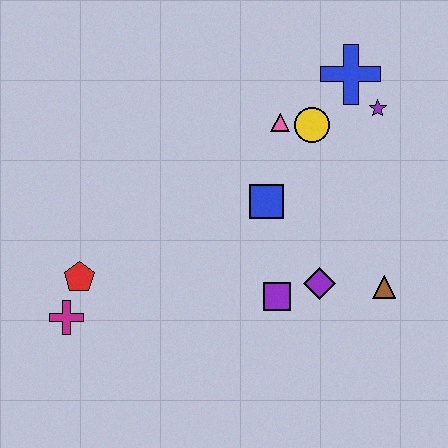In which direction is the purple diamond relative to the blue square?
The purple diamond is below the blue square.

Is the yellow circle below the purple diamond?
No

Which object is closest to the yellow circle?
The pink triangle is closest to the yellow circle.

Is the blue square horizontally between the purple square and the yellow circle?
No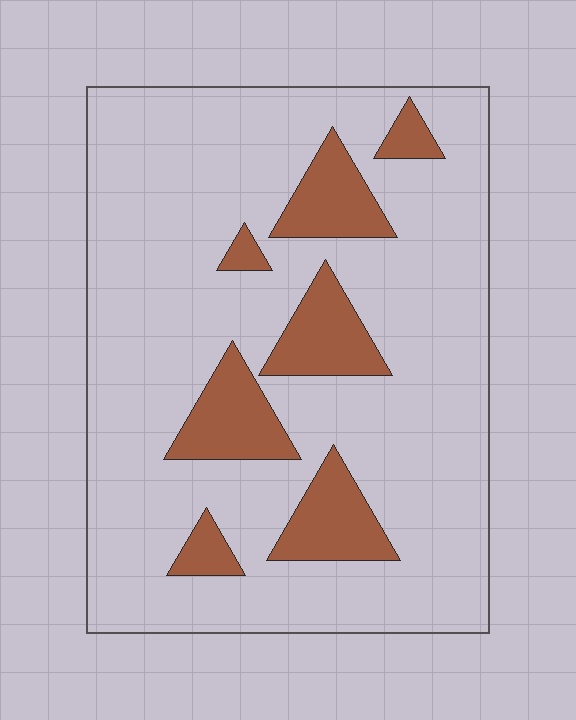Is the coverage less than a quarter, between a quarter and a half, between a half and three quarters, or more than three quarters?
Less than a quarter.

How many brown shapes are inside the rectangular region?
7.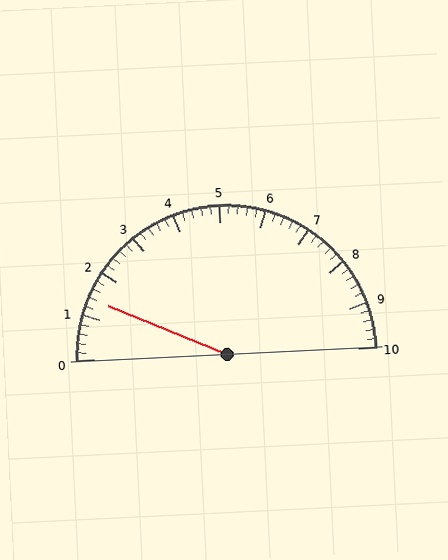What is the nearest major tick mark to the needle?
The nearest major tick mark is 1.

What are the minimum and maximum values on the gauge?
The gauge ranges from 0 to 10.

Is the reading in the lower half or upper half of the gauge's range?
The reading is in the lower half of the range (0 to 10).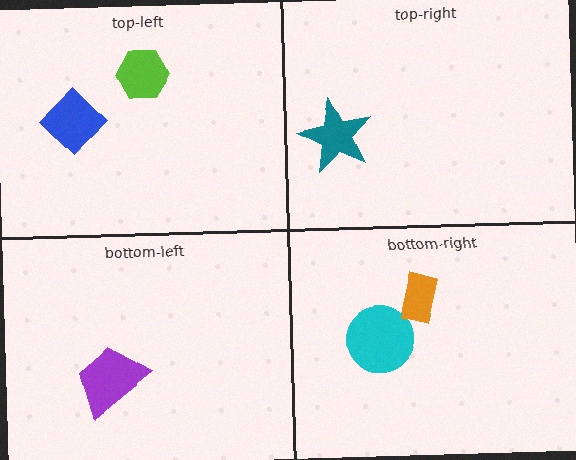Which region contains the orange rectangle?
The bottom-right region.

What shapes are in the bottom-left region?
The purple trapezoid.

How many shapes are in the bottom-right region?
2.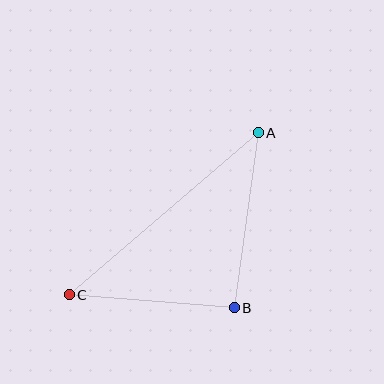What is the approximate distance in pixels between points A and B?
The distance between A and B is approximately 177 pixels.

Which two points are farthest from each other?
Points A and C are farthest from each other.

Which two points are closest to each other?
Points B and C are closest to each other.